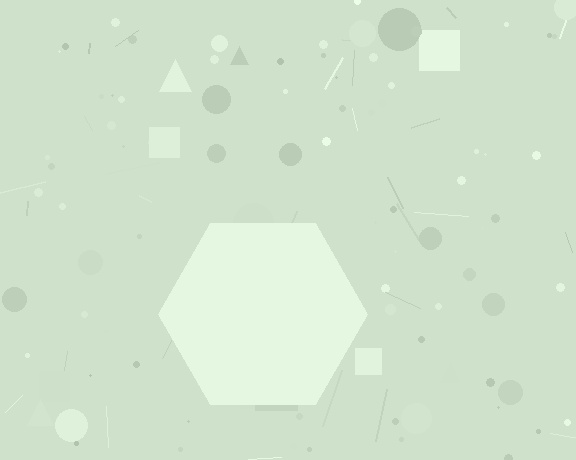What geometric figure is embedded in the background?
A hexagon is embedded in the background.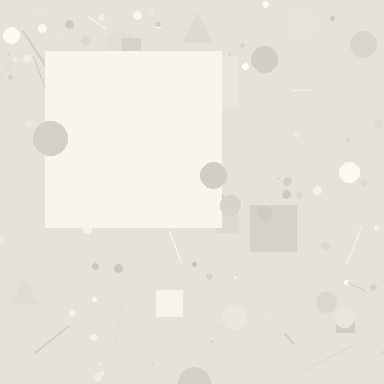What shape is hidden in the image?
A square is hidden in the image.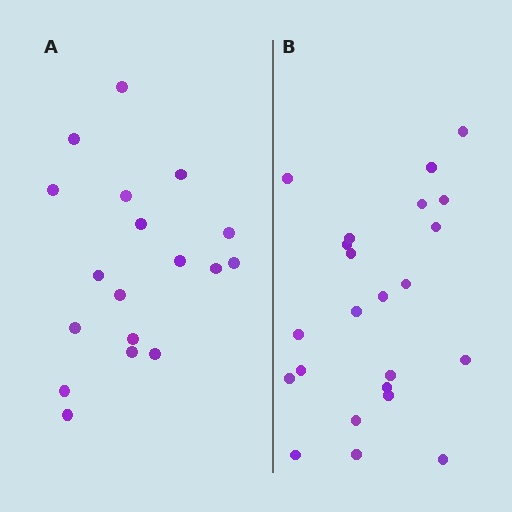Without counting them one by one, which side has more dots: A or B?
Region B (the right region) has more dots.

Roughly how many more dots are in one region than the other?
Region B has about 5 more dots than region A.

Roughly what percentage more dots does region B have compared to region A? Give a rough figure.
About 30% more.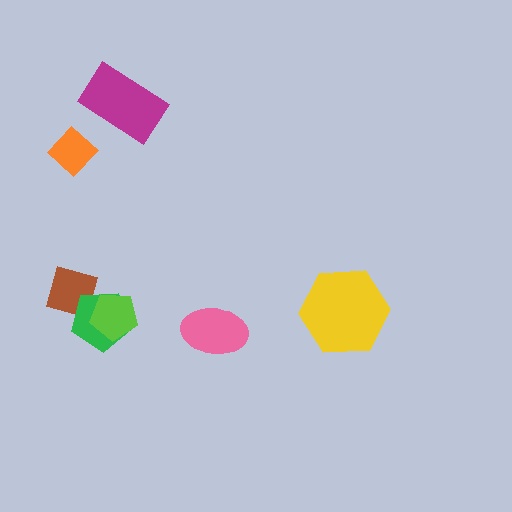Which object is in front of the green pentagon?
The lime pentagon is in front of the green pentagon.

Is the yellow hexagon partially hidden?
No, no other shape covers it.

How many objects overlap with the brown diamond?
2 objects overlap with the brown diamond.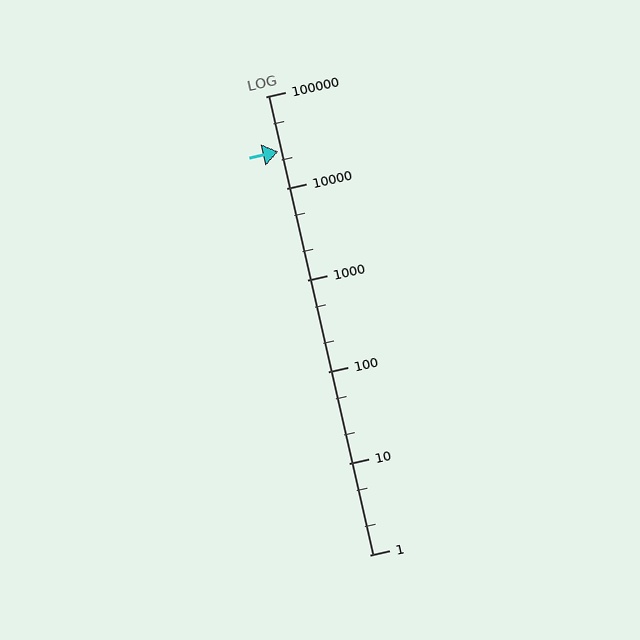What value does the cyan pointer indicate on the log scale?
The pointer indicates approximately 25000.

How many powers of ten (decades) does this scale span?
The scale spans 5 decades, from 1 to 100000.